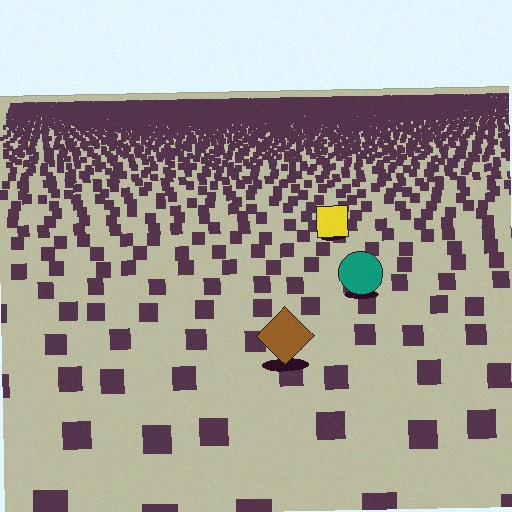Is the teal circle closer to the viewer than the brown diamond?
No. The brown diamond is closer — you can tell from the texture gradient: the ground texture is coarser near it.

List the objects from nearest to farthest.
From nearest to farthest: the brown diamond, the teal circle, the yellow square.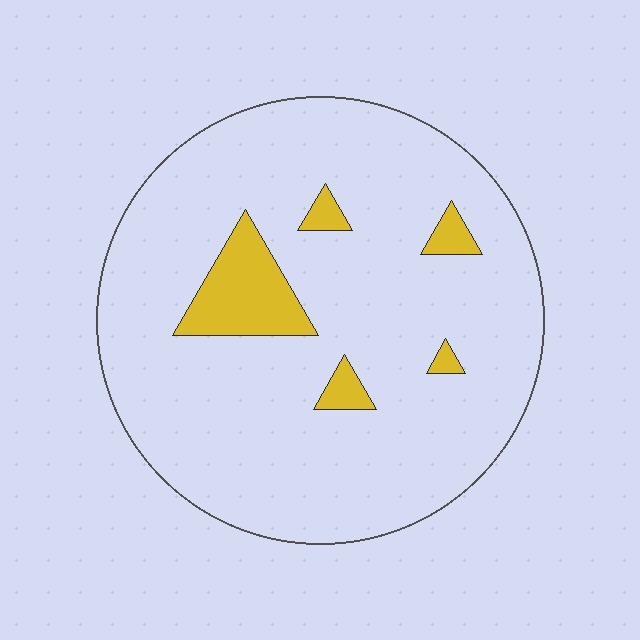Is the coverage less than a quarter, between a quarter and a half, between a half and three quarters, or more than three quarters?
Less than a quarter.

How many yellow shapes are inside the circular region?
5.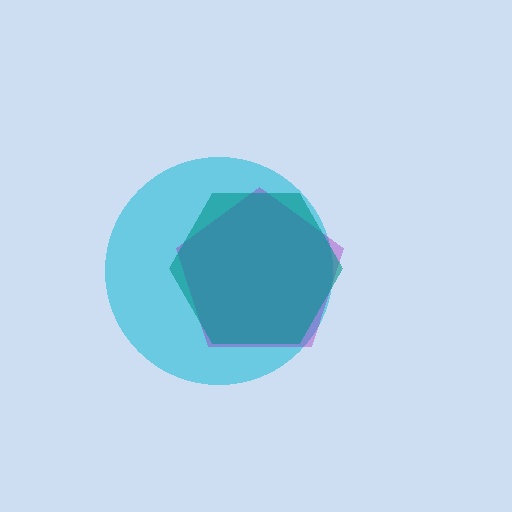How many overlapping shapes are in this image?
There are 3 overlapping shapes in the image.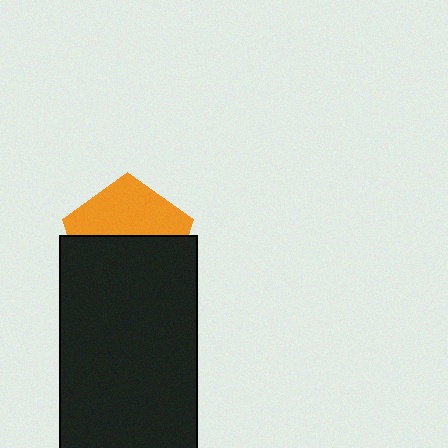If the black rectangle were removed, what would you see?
You would see the complete orange pentagon.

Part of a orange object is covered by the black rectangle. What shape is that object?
It is a pentagon.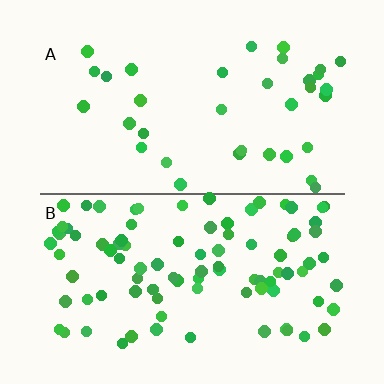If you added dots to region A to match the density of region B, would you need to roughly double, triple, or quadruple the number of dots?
Approximately triple.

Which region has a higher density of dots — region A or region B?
B (the bottom).